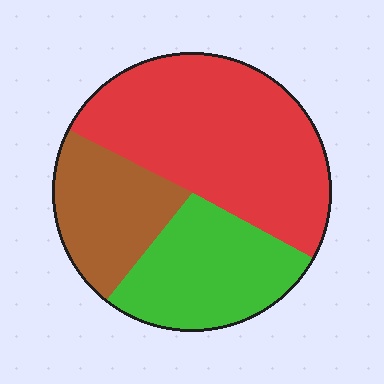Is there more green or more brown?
Green.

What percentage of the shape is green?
Green takes up about one quarter (1/4) of the shape.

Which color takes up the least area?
Brown, at roughly 20%.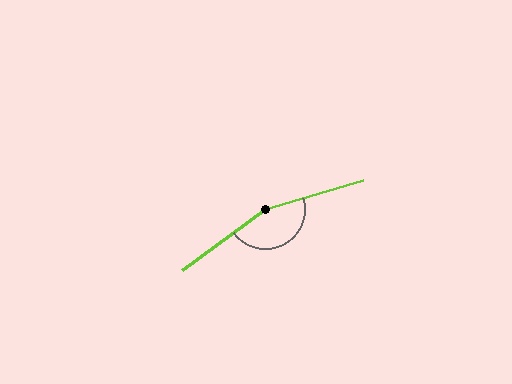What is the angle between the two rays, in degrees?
Approximately 160 degrees.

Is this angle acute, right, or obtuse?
It is obtuse.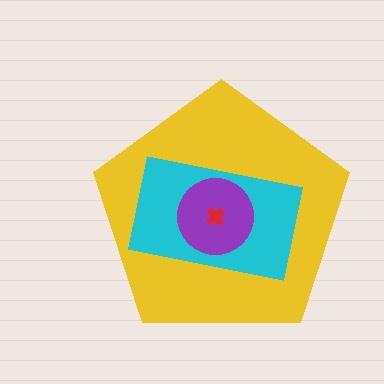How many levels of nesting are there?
4.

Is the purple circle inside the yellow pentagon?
Yes.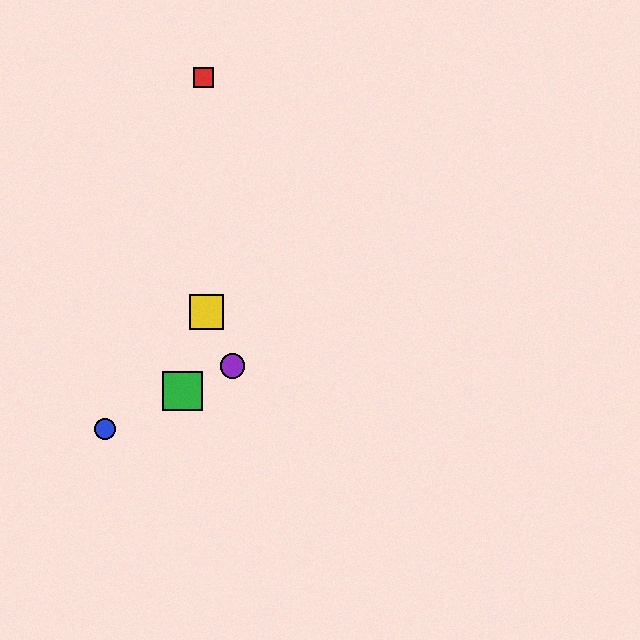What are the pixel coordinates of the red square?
The red square is at (204, 78).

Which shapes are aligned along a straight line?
The blue circle, the green square, the purple circle are aligned along a straight line.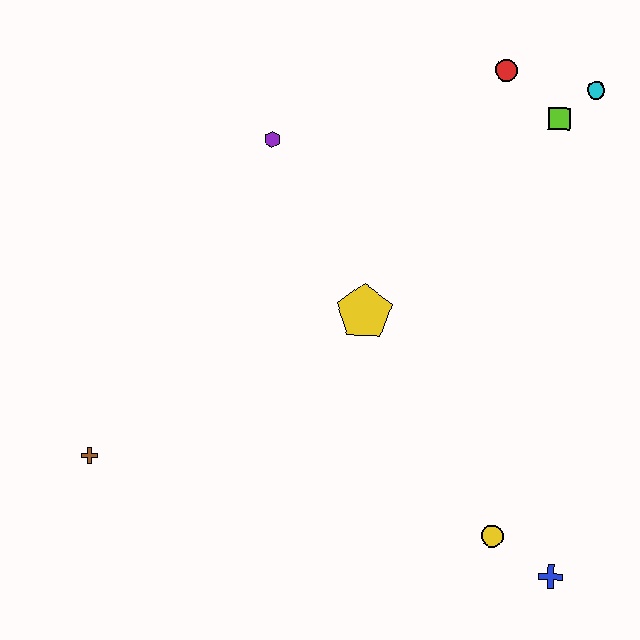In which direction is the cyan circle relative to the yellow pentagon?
The cyan circle is above the yellow pentagon.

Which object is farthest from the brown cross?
The cyan circle is farthest from the brown cross.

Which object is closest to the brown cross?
The yellow pentagon is closest to the brown cross.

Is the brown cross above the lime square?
No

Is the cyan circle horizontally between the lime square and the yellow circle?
No